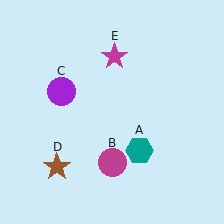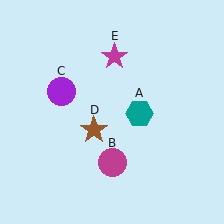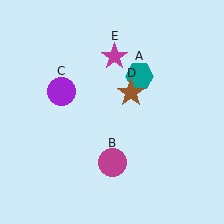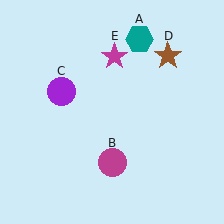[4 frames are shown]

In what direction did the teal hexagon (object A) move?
The teal hexagon (object A) moved up.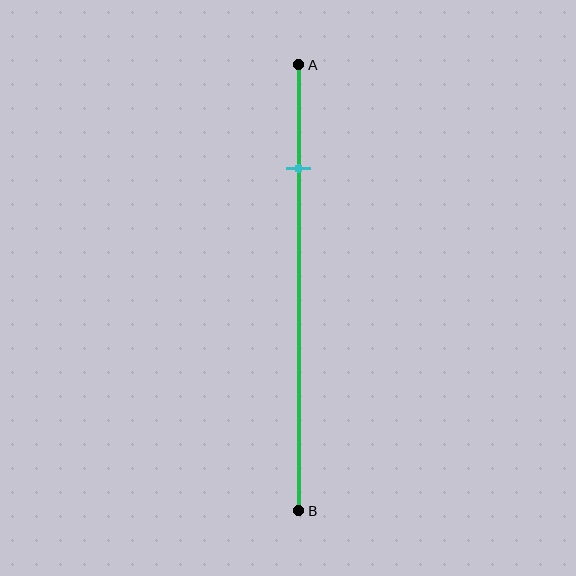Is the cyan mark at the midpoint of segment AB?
No, the mark is at about 25% from A, not at the 50% midpoint.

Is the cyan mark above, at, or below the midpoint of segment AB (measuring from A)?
The cyan mark is above the midpoint of segment AB.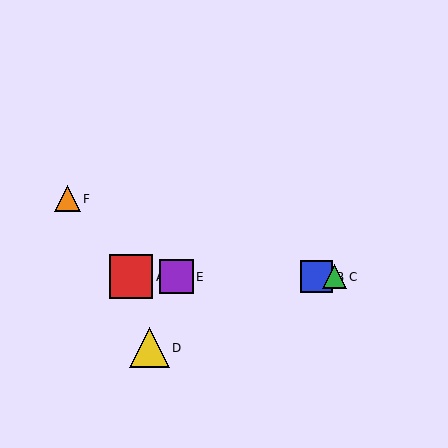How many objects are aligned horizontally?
4 objects (A, B, C, E) are aligned horizontally.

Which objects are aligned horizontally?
Objects A, B, C, E are aligned horizontally.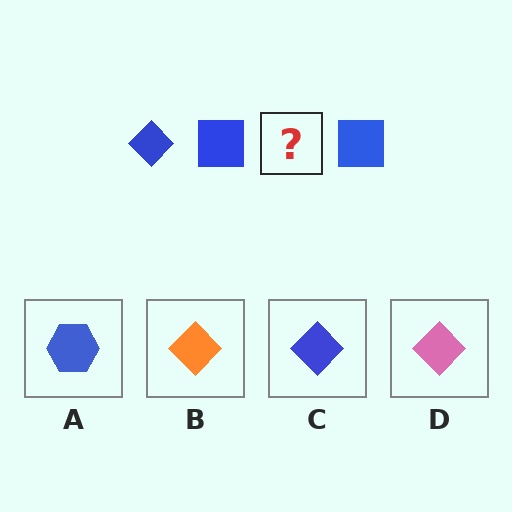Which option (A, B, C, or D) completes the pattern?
C.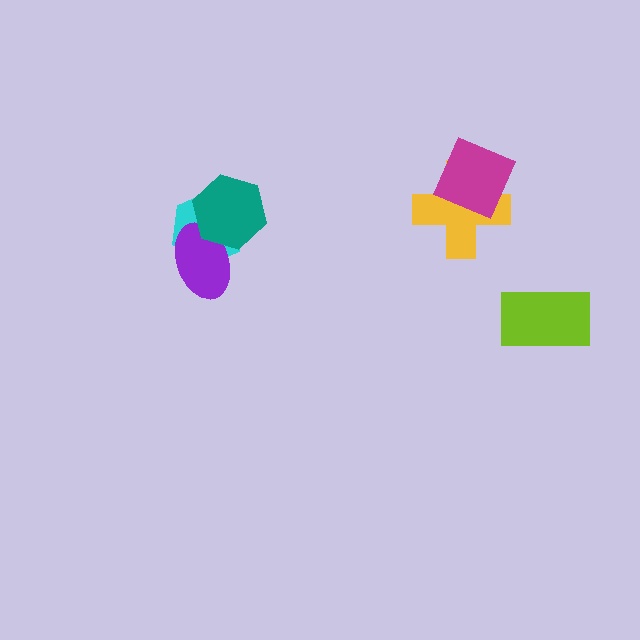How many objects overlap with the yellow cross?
1 object overlaps with the yellow cross.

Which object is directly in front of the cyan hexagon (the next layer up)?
The purple ellipse is directly in front of the cyan hexagon.